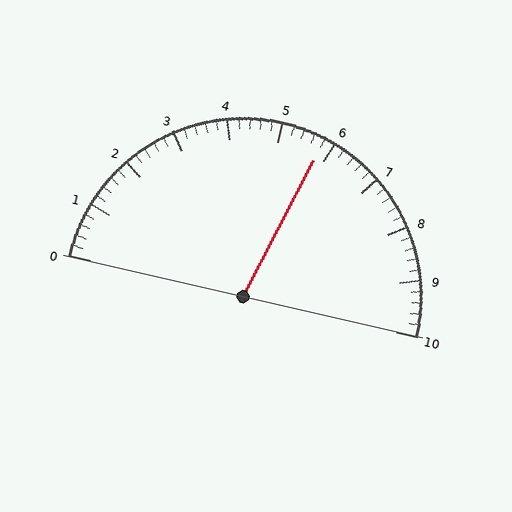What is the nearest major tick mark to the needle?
The nearest major tick mark is 6.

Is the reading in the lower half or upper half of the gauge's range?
The reading is in the upper half of the range (0 to 10).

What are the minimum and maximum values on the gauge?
The gauge ranges from 0 to 10.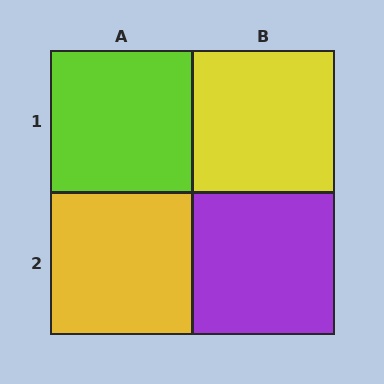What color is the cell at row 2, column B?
Purple.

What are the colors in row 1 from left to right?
Lime, yellow.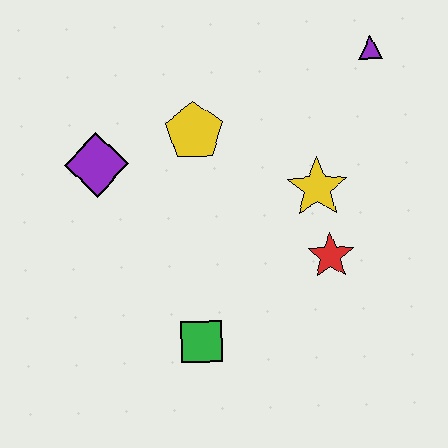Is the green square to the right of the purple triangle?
No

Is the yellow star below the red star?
No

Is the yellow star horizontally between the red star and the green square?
Yes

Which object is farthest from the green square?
The purple triangle is farthest from the green square.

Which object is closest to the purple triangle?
The yellow star is closest to the purple triangle.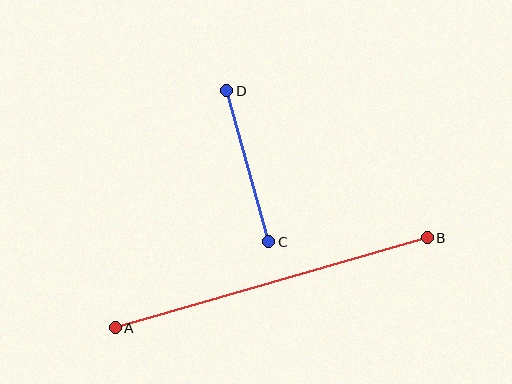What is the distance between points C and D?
The distance is approximately 156 pixels.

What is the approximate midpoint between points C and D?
The midpoint is at approximately (248, 166) pixels.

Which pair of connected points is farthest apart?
Points A and B are farthest apart.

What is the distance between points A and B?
The distance is approximately 325 pixels.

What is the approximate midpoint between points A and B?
The midpoint is at approximately (271, 283) pixels.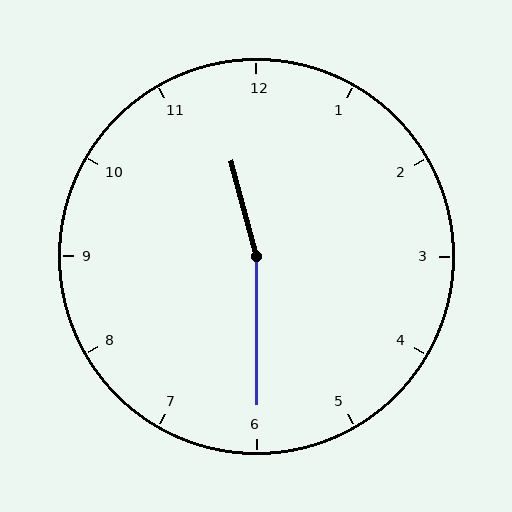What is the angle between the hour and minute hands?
Approximately 165 degrees.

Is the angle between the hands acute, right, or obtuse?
It is obtuse.